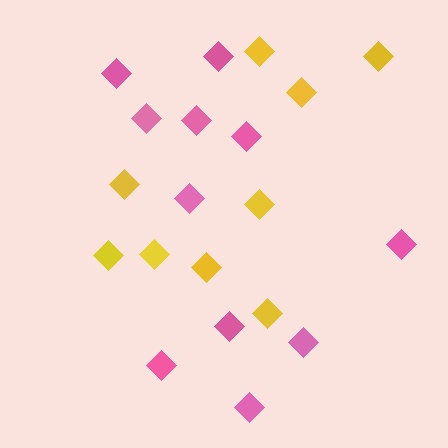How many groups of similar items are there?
There are 2 groups: one group of pink diamonds (11) and one group of yellow diamonds (9).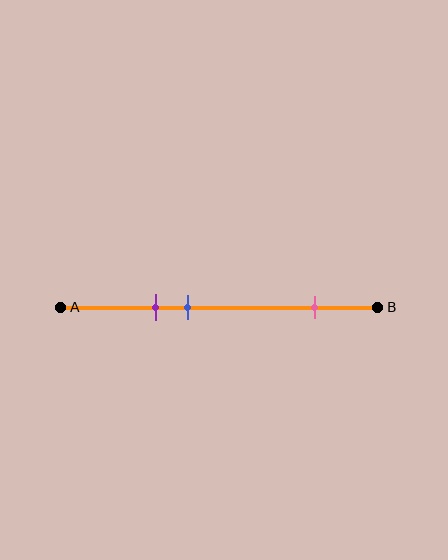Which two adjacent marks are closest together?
The purple and blue marks are the closest adjacent pair.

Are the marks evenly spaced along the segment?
No, the marks are not evenly spaced.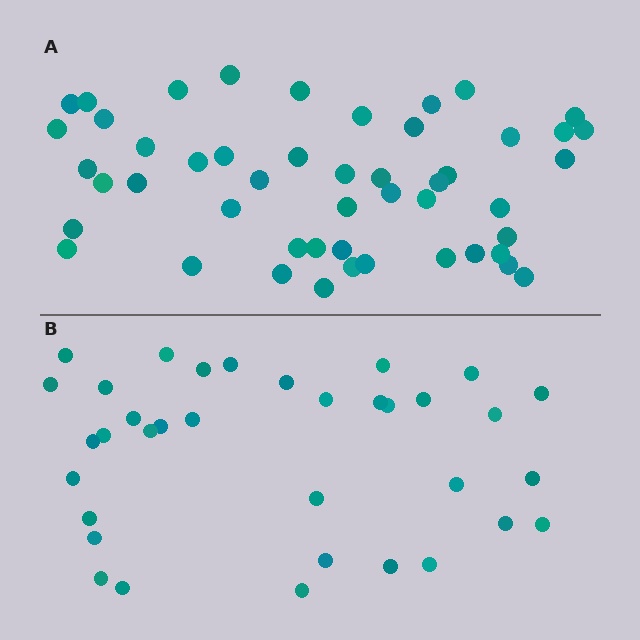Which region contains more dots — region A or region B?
Region A (the top region) has more dots.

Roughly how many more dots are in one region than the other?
Region A has approximately 15 more dots than region B.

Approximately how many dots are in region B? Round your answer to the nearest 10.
About 40 dots. (The exact count is 35, which rounds to 40.)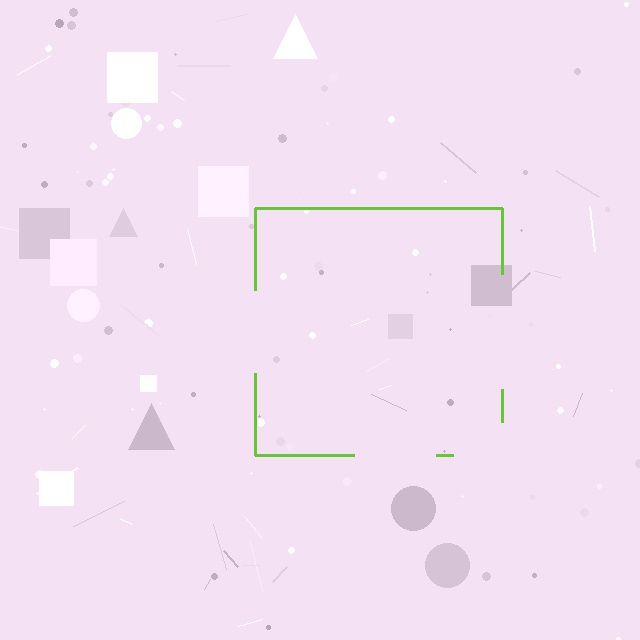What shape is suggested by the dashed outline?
The dashed outline suggests a square.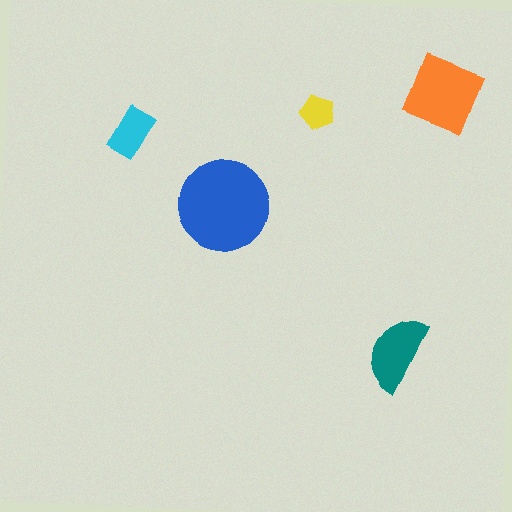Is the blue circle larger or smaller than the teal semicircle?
Larger.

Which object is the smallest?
The yellow pentagon.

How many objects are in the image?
There are 5 objects in the image.